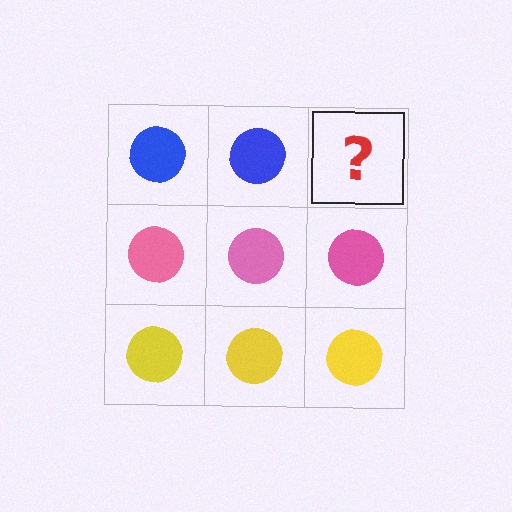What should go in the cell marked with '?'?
The missing cell should contain a blue circle.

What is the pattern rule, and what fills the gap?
The rule is that each row has a consistent color. The gap should be filled with a blue circle.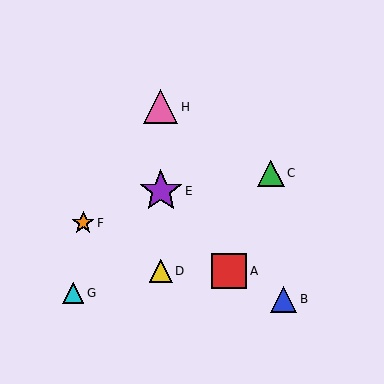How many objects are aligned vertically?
3 objects (D, E, H) are aligned vertically.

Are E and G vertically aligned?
No, E is at x≈161 and G is at x≈73.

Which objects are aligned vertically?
Objects D, E, H are aligned vertically.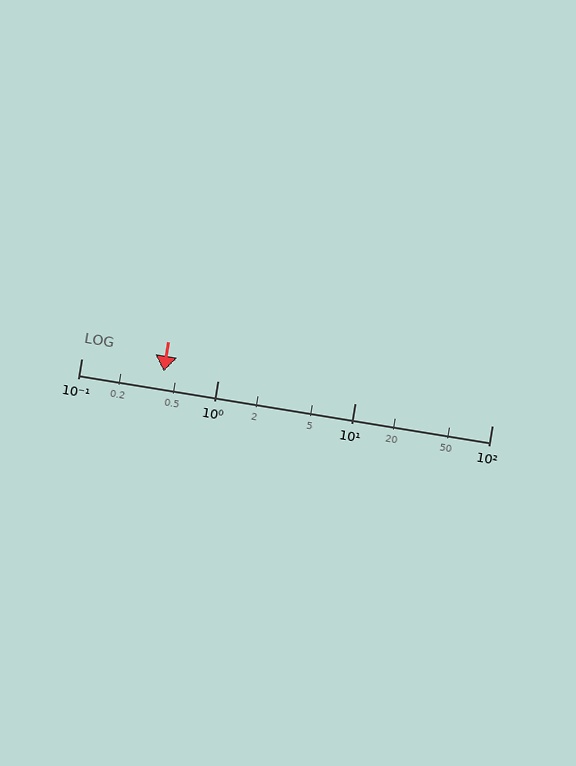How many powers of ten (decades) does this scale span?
The scale spans 3 decades, from 0.1 to 100.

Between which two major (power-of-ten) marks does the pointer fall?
The pointer is between 0.1 and 1.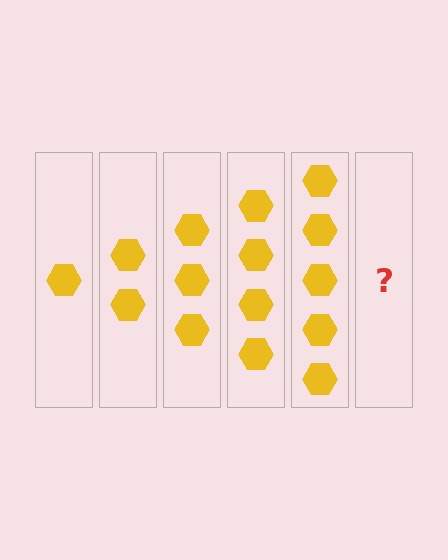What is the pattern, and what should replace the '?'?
The pattern is that each step adds one more hexagon. The '?' should be 6 hexagons.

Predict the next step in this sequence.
The next step is 6 hexagons.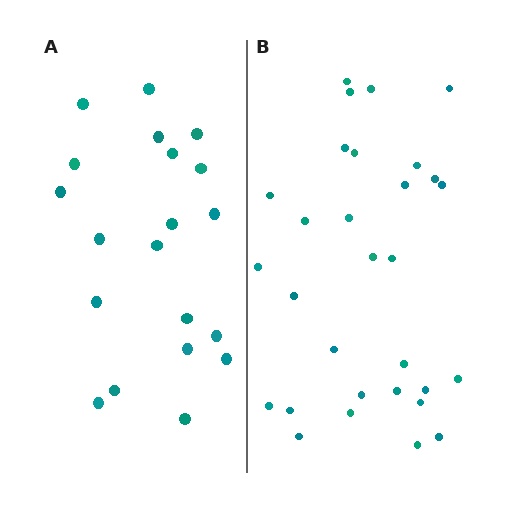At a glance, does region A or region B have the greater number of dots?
Region B (the right region) has more dots.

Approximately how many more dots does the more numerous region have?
Region B has roughly 10 or so more dots than region A.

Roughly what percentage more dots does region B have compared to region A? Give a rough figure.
About 50% more.